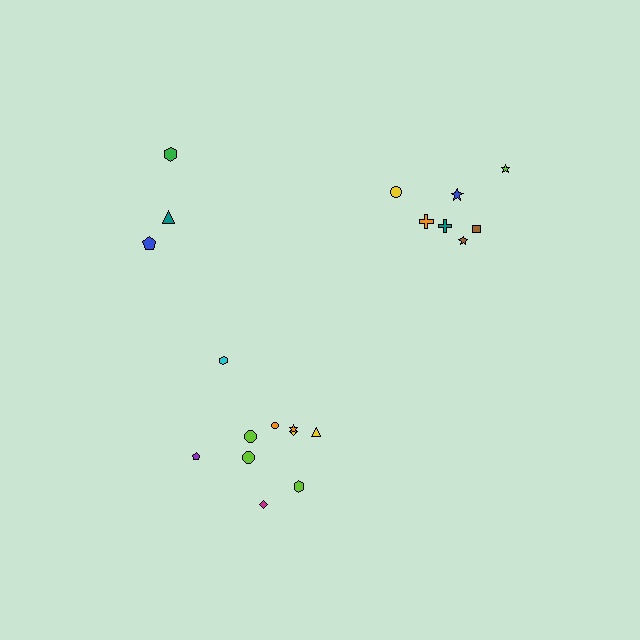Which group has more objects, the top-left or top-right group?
The top-right group.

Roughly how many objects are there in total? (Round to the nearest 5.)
Roughly 20 objects in total.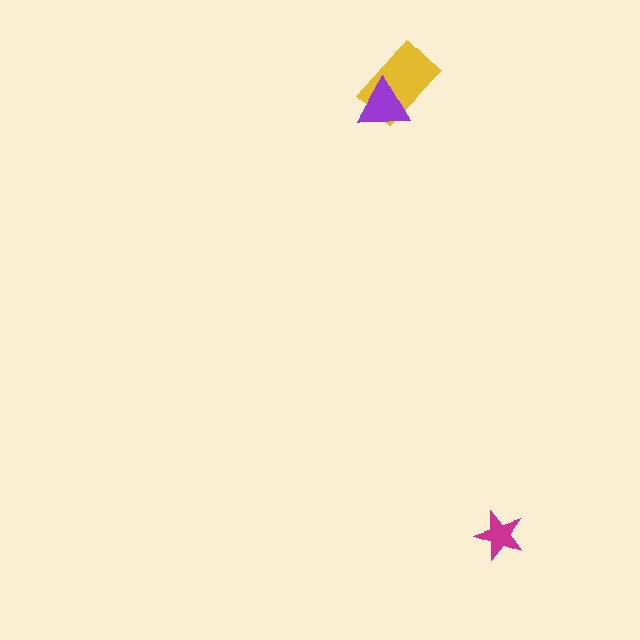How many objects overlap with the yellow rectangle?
1 object overlaps with the yellow rectangle.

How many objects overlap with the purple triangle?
1 object overlaps with the purple triangle.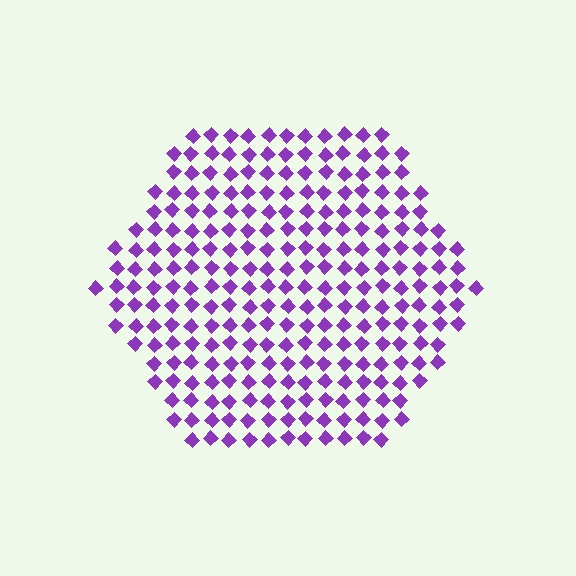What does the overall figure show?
The overall figure shows a hexagon.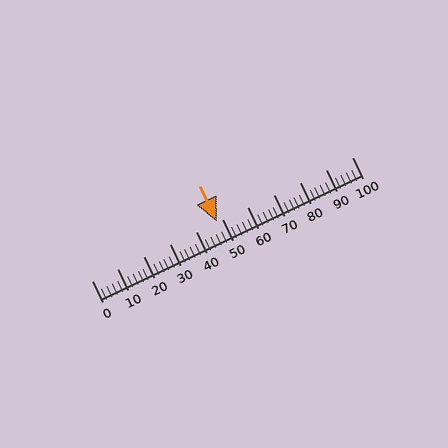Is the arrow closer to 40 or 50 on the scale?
The arrow is closer to 50.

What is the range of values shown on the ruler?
The ruler shows values from 0 to 100.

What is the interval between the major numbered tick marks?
The major tick marks are spaced 10 units apart.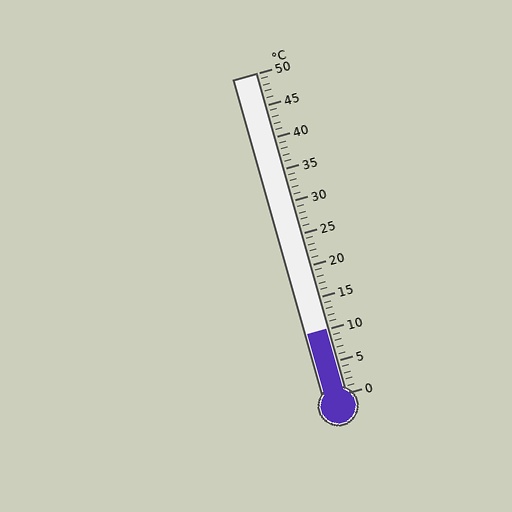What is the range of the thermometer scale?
The thermometer scale ranges from 0°C to 50°C.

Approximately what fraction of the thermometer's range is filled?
The thermometer is filled to approximately 20% of its range.